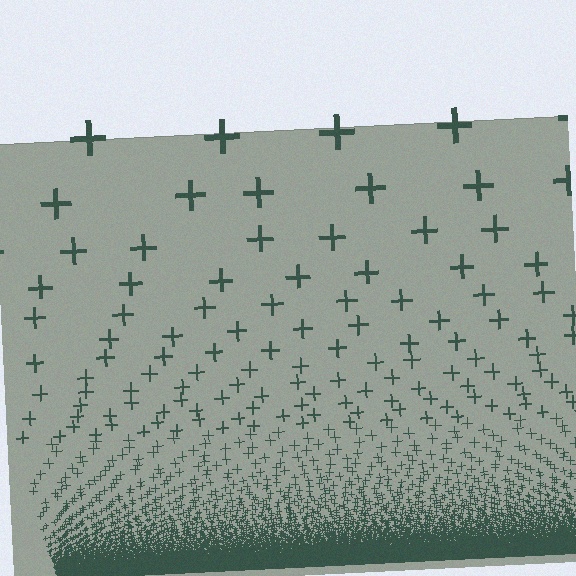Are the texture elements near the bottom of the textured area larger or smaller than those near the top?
Smaller. The gradient is inverted — elements near the bottom are smaller and denser.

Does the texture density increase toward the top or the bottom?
Density increases toward the bottom.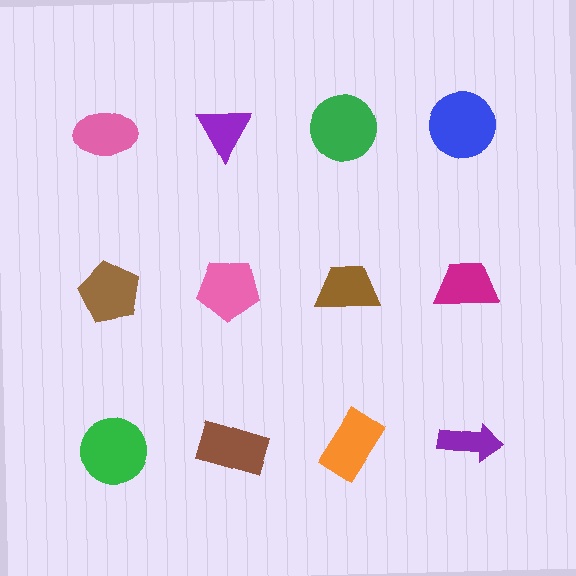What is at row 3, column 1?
A green circle.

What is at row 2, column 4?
A magenta trapezoid.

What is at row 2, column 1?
A brown pentagon.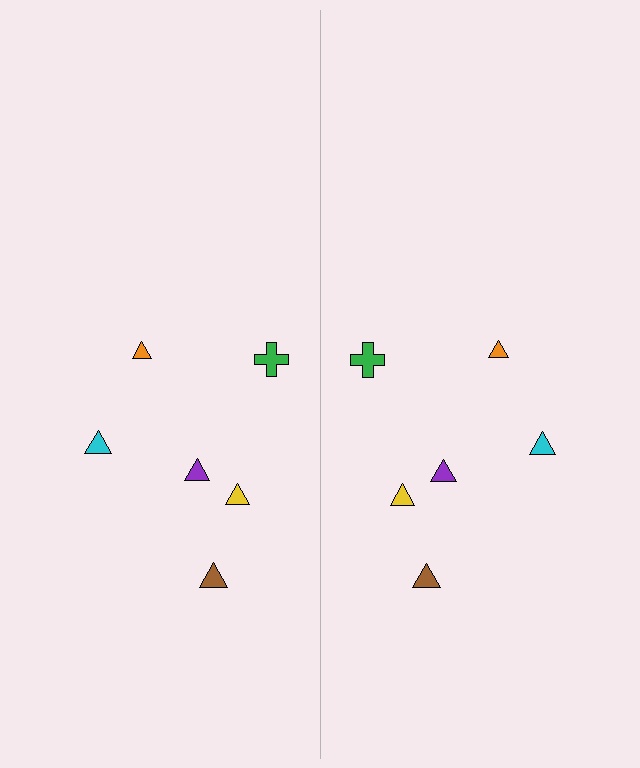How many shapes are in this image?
There are 12 shapes in this image.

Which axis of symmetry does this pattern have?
The pattern has a vertical axis of symmetry running through the center of the image.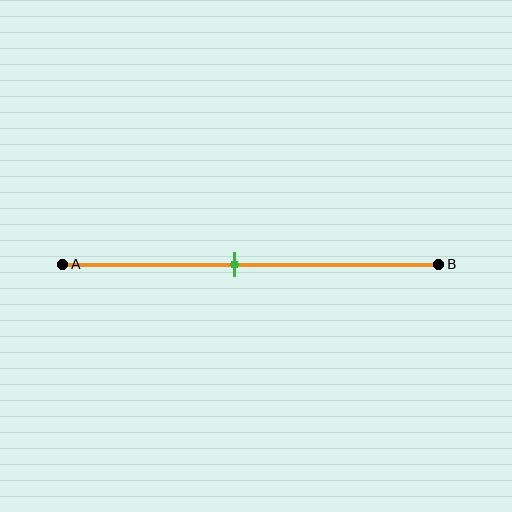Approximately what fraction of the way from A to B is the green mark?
The green mark is approximately 45% of the way from A to B.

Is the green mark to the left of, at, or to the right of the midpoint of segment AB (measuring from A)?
The green mark is to the left of the midpoint of segment AB.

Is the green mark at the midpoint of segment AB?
No, the mark is at about 45% from A, not at the 50% midpoint.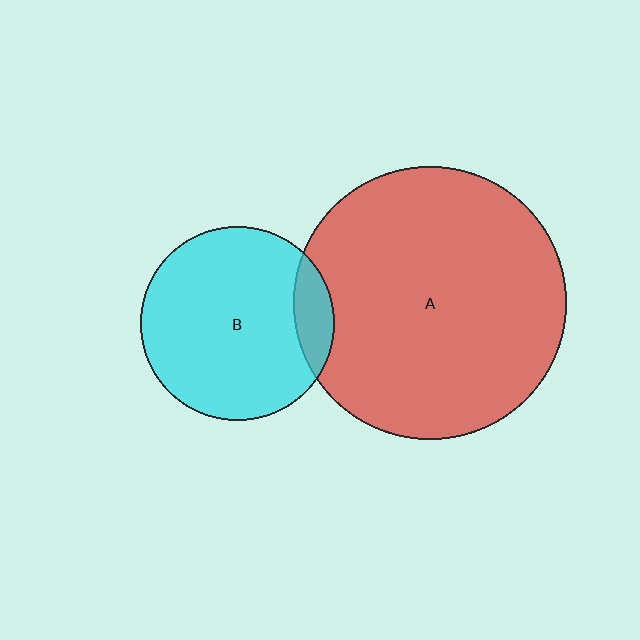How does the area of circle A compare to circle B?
Approximately 2.0 times.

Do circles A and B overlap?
Yes.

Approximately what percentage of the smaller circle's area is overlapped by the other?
Approximately 10%.